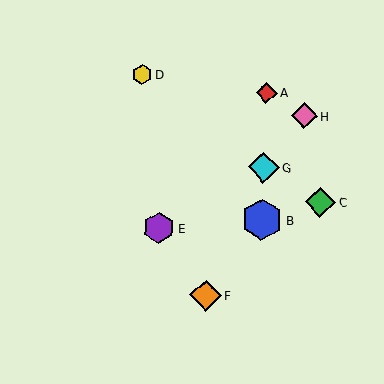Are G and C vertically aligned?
No, G is at x≈264 and C is at x≈320.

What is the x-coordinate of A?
Object A is at x≈267.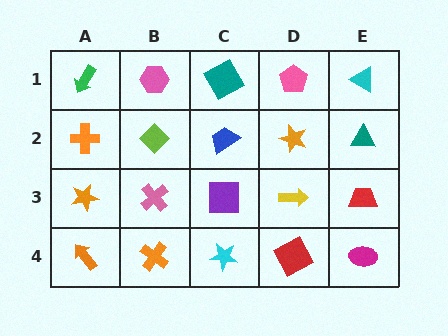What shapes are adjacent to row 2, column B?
A pink hexagon (row 1, column B), a pink cross (row 3, column B), an orange cross (row 2, column A), a blue trapezoid (row 2, column C).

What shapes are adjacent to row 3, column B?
A lime diamond (row 2, column B), an orange cross (row 4, column B), an orange star (row 3, column A), a purple square (row 3, column C).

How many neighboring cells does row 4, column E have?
2.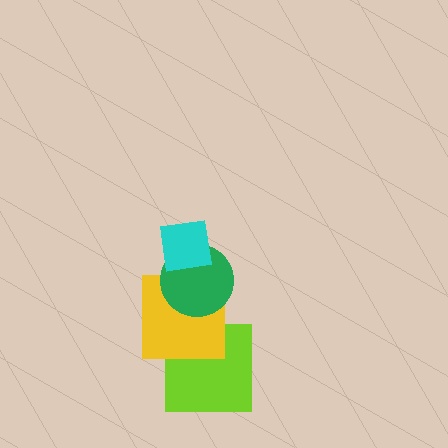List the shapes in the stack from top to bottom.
From top to bottom: the cyan square, the green circle, the yellow square, the lime square.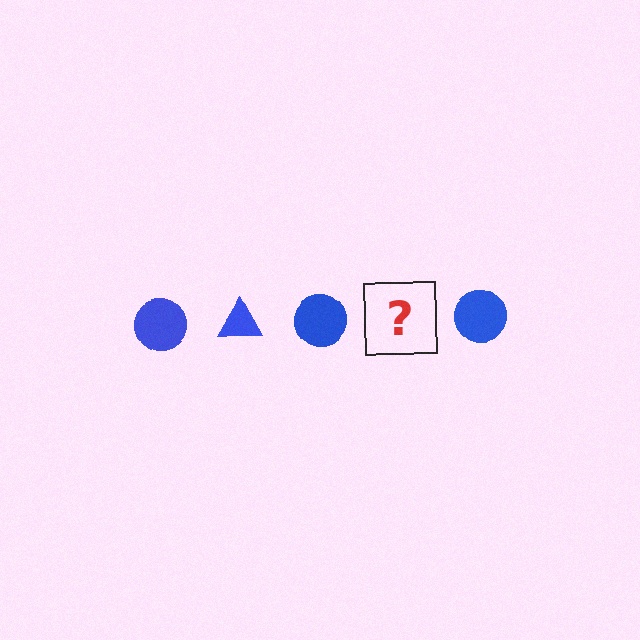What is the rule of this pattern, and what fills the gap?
The rule is that the pattern cycles through circle, triangle shapes in blue. The gap should be filled with a blue triangle.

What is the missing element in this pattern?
The missing element is a blue triangle.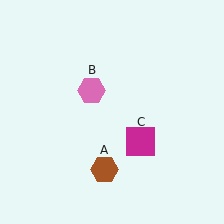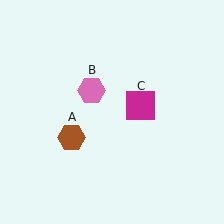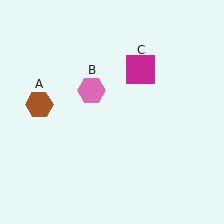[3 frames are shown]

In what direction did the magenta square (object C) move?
The magenta square (object C) moved up.